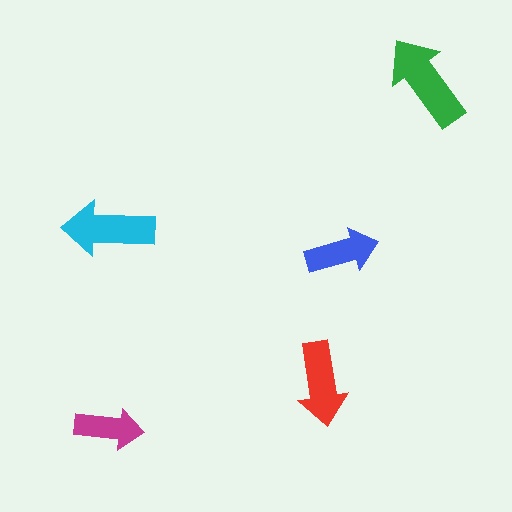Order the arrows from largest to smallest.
the green one, the cyan one, the red one, the blue one, the magenta one.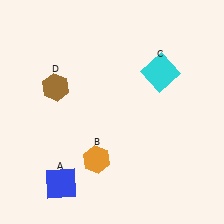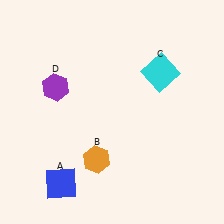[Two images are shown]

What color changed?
The hexagon (D) changed from brown in Image 1 to purple in Image 2.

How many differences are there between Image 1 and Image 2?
There is 1 difference between the two images.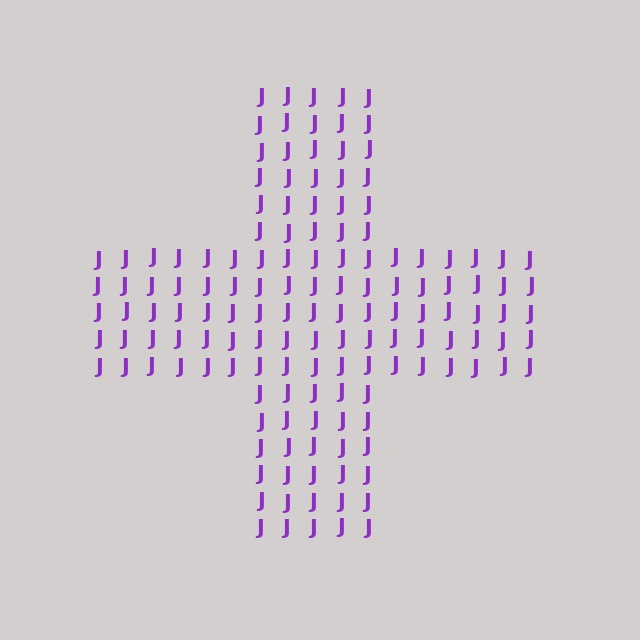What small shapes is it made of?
It is made of small letter J's.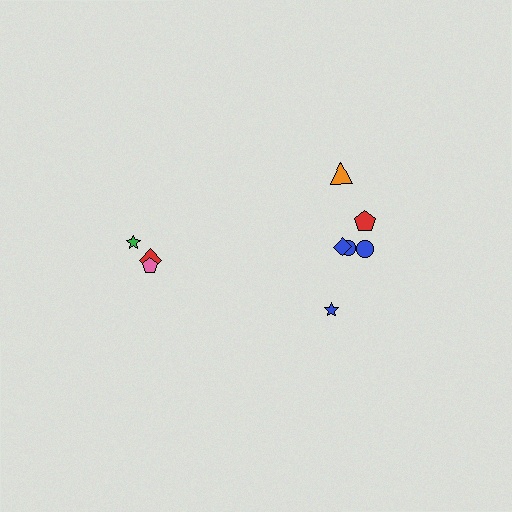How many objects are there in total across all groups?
There are 9 objects.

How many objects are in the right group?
There are 6 objects.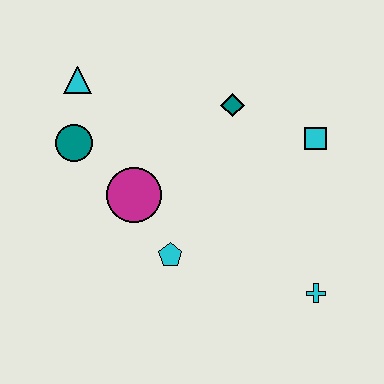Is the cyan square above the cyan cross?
Yes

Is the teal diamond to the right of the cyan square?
No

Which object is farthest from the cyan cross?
The cyan triangle is farthest from the cyan cross.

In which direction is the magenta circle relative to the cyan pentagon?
The magenta circle is above the cyan pentagon.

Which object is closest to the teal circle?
The cyan triangle is closest to the teal circle.